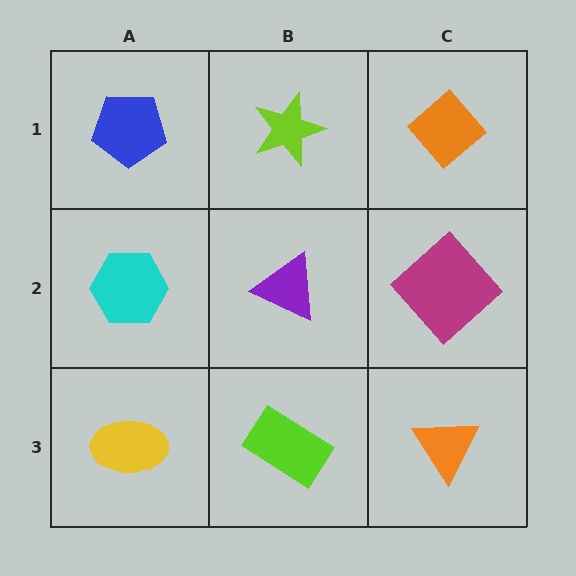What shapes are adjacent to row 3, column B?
A purple triangle (row 2, column B), a yellow ellipse (row 3, column A), an orange triangle (row 3, column C).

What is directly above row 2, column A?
A blue pentagon.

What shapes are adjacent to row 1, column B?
A purple triangle (row 2, column B), a blue pentagon (row 1, column A), an orange diamond (row 1, column C).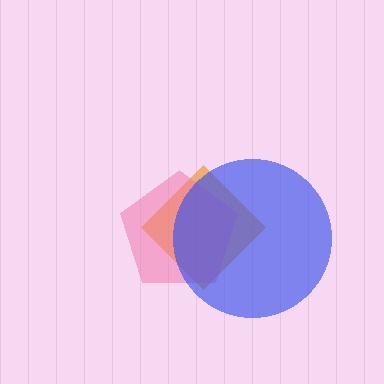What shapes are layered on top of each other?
The layered shapes are: an orange diamond, a pink pentagon, a blue circle.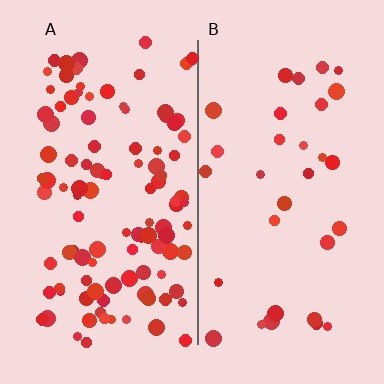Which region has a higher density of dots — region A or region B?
A (the left).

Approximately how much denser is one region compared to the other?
Approximately 3.4× — region A over region B.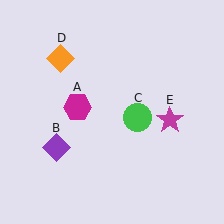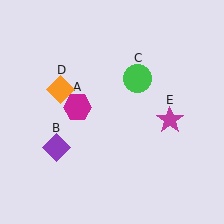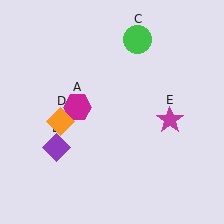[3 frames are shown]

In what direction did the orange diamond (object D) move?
The orange diamond (object D) moved down.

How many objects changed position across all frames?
2 objects changed position: green circle (object C), orange diamond (object D).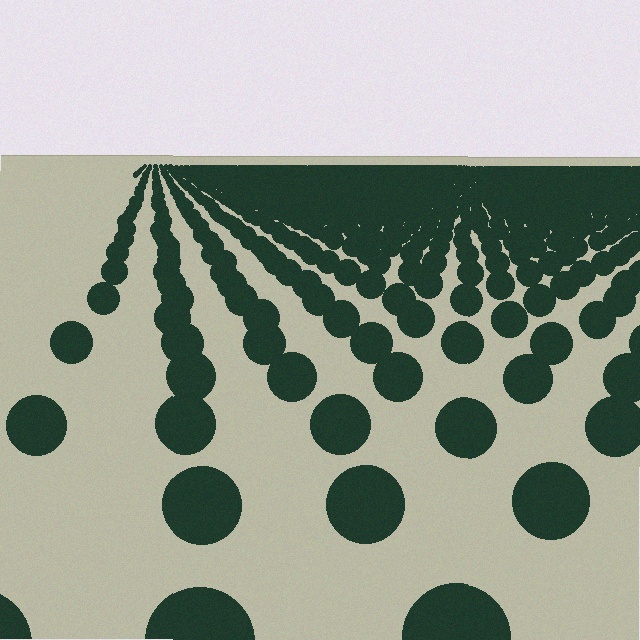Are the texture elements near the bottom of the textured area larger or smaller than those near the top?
Larger. Near the bottom, elements are closer to the viewer and appear at a bigger on-screen size.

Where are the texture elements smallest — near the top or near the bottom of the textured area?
Near the top.